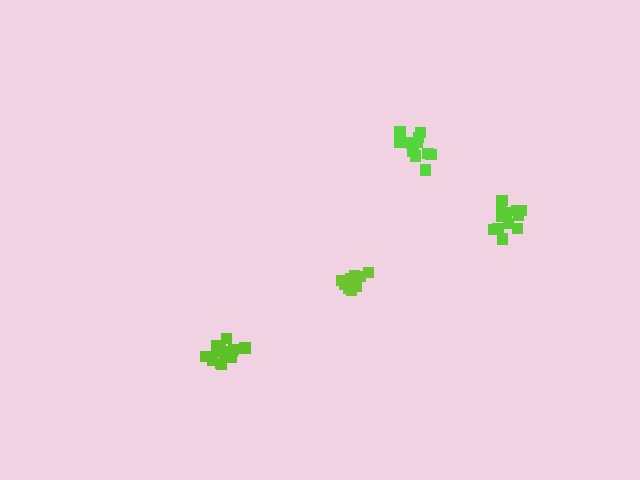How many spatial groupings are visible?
There are 4 spatial groupings.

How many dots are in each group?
Group 1: 16 dots, Group 2: 14 dots, Group 3: 12 dots, Group 4: 11 dots (53 total).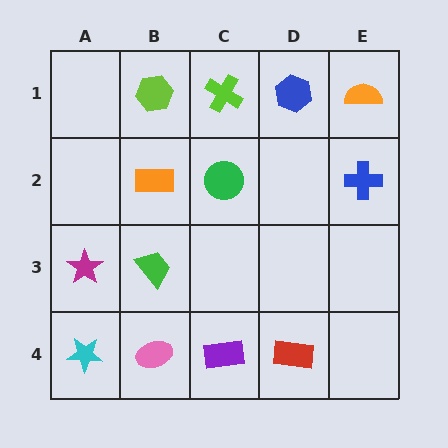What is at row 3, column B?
A green trapezoid.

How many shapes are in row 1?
4 shapes.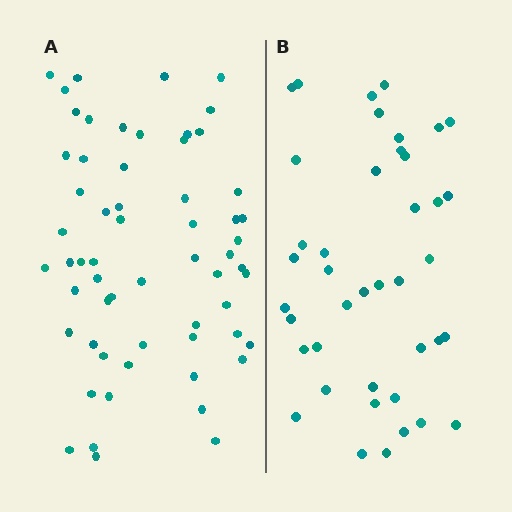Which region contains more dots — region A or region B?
Region A (the left region) has more dots.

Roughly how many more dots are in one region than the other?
Region A has approximately 20 more dots than region B.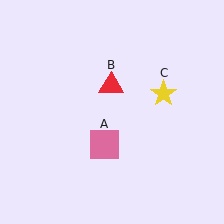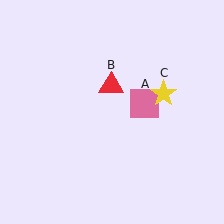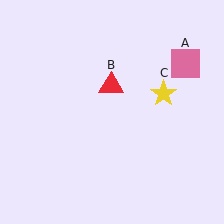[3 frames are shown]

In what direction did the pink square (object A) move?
The pink square (object A) moved up and to the right.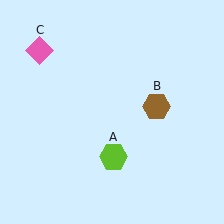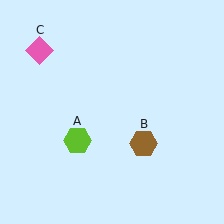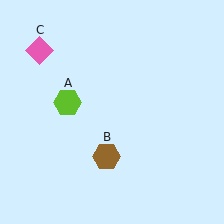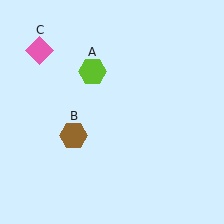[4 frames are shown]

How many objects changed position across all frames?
2 objects changed position: lime hexagon (object A), brown hexagon (object B).